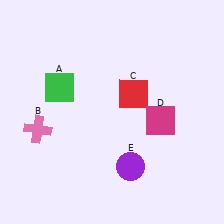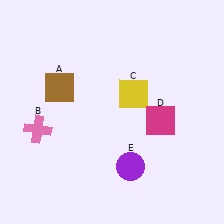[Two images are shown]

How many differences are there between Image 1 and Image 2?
There are 2 differences between the two images.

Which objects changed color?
A changed from green to brown. C changed from red to yellow.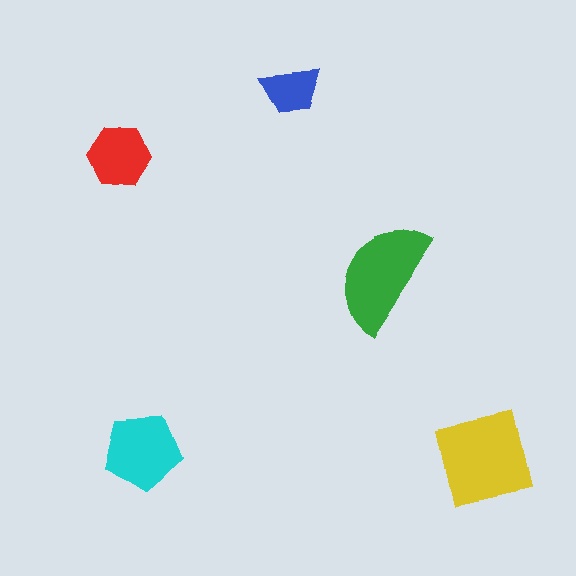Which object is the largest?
The yellow square.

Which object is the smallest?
The blue trapezoid.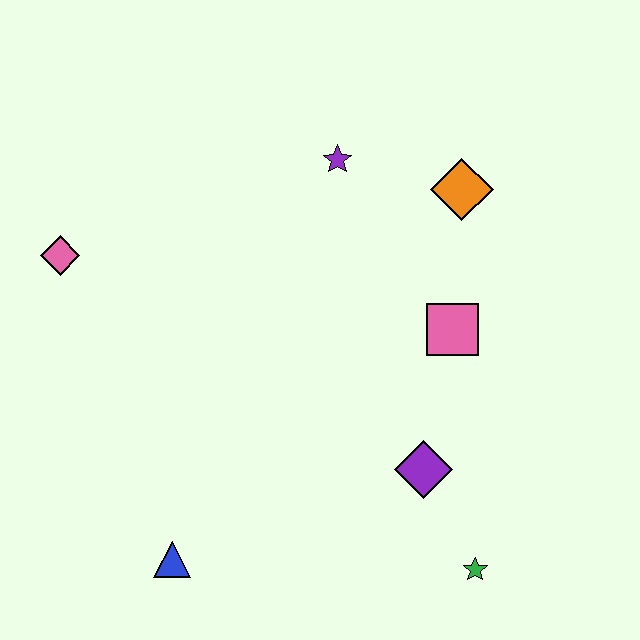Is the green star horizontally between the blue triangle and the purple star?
No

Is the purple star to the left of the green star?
Yes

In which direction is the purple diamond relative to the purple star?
The purple diamond is below the purple star.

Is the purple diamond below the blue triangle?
No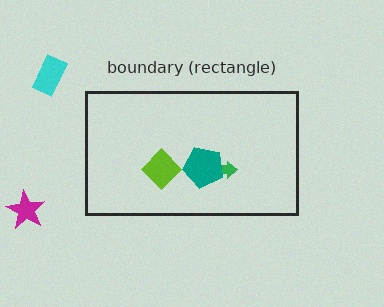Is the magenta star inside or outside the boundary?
Outside.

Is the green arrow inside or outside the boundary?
Inside.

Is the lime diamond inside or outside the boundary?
Inside.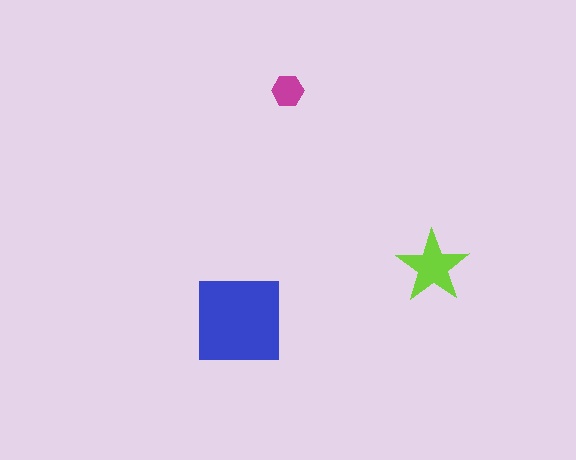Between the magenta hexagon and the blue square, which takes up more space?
The blue square.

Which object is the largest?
The blue square.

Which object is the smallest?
The magenta hexagon.